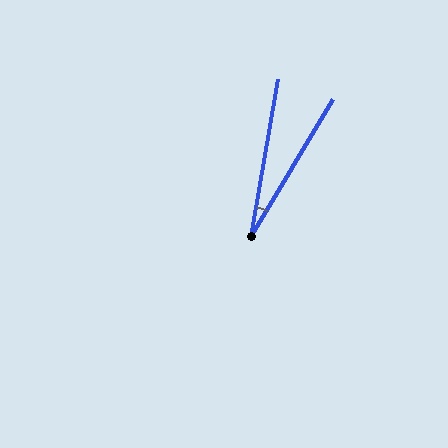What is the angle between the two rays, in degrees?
Approximately 21 degrees.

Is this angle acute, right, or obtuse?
It is acute.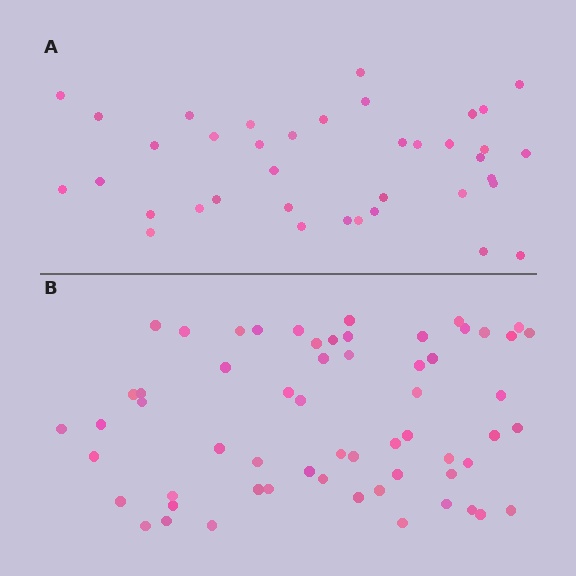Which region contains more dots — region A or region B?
Region B (the bottom region) has more dots.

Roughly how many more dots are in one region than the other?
Region B has approximately 20 more dots than region A.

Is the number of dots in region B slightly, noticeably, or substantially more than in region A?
Region B has substantially more. The ratio is roughly 1.6 to 1.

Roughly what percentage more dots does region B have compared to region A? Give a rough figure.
About 60% more.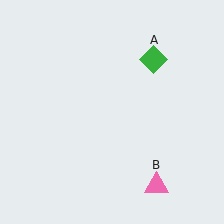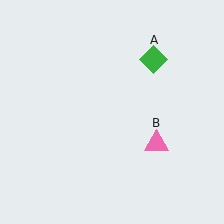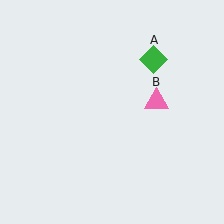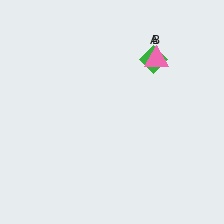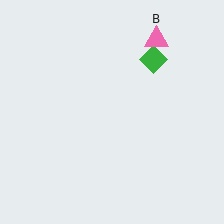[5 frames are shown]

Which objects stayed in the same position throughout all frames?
Green diamond (object A) remained stationary.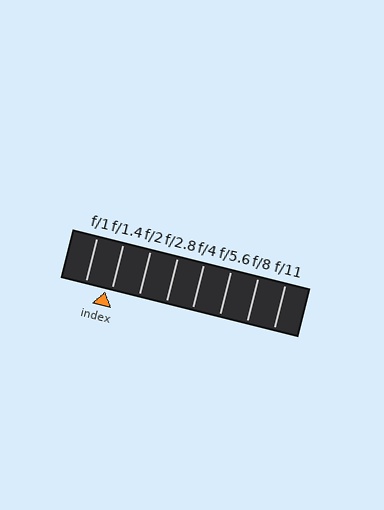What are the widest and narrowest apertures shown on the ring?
The widest aperture shown is f/1 and the narrowest is f/11.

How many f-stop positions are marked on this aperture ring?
There are 8 f-stop positions marked.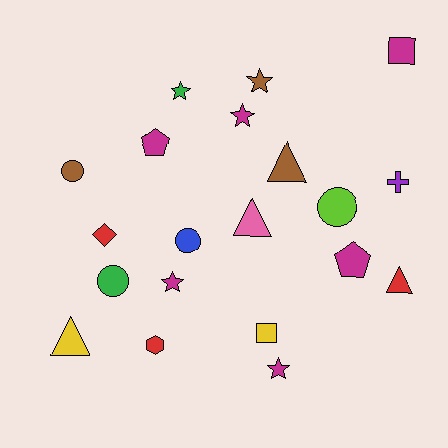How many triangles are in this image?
There are 4 triangles.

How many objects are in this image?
There are 20 objects.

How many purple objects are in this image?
There is 1 purple object.